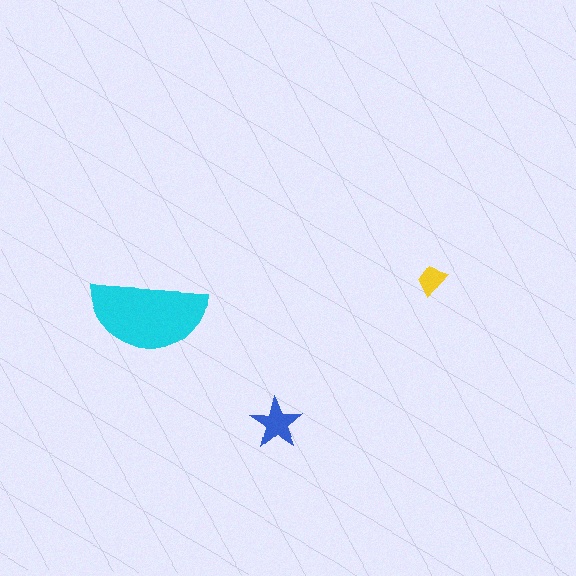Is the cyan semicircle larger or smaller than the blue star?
Larger.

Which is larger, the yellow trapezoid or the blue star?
The blue star.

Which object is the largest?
The cyan semicircle.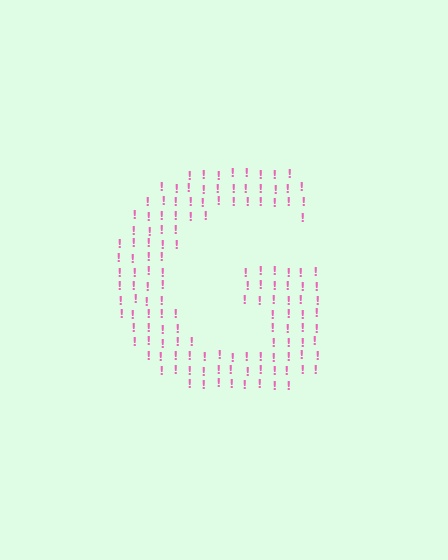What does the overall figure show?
The overall figure shows the letter G.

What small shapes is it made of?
It is made of small exclamation marks.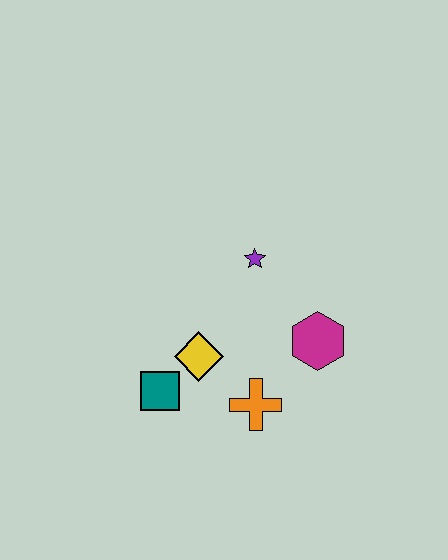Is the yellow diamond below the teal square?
No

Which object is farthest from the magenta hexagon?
The teal square is farthest from the magenta hexagon.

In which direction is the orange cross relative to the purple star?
The orange cross is below the purple star.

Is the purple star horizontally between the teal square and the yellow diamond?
No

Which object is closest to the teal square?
The yellow diamond is closest to the teal square.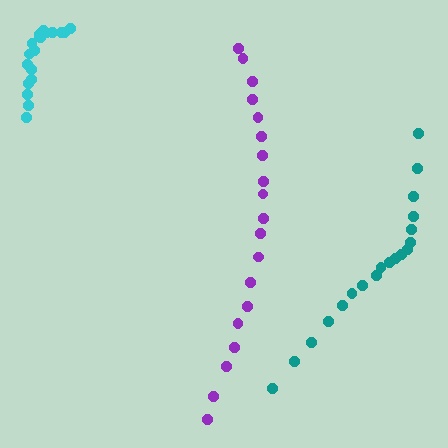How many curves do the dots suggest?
There are 3 distinct paths.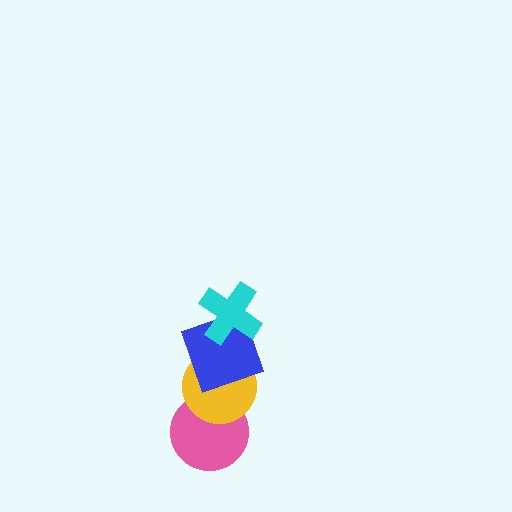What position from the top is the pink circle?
The pink circle is 4th from the top.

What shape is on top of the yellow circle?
The blue square is on top of the yellow circle.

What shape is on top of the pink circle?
The yellow circle is on top of the pink circle.